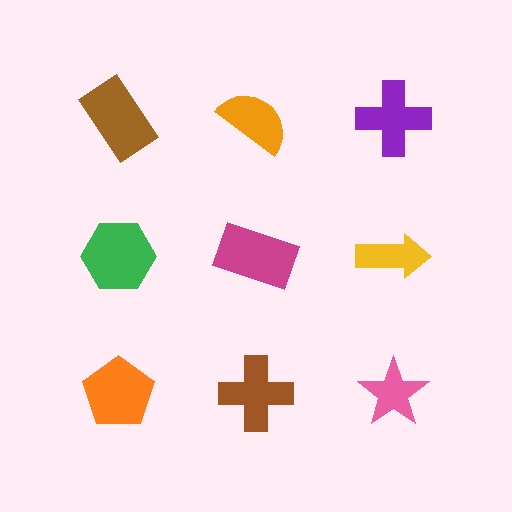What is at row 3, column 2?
A brown cross.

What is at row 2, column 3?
A yellow arrow.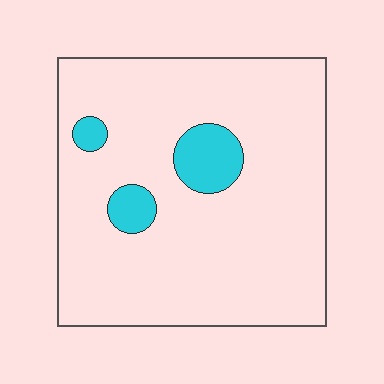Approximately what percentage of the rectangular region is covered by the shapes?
Approximately 10%.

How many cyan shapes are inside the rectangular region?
3.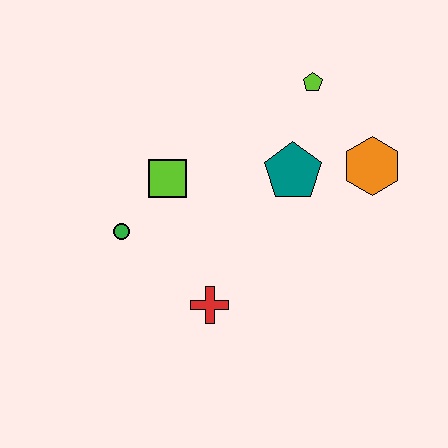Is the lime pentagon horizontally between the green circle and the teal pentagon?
No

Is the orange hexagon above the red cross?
Yes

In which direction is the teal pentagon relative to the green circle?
The teal pentagon is to the right of the green circle.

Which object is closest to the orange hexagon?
The teal pentagon is closest to the orange hexagon.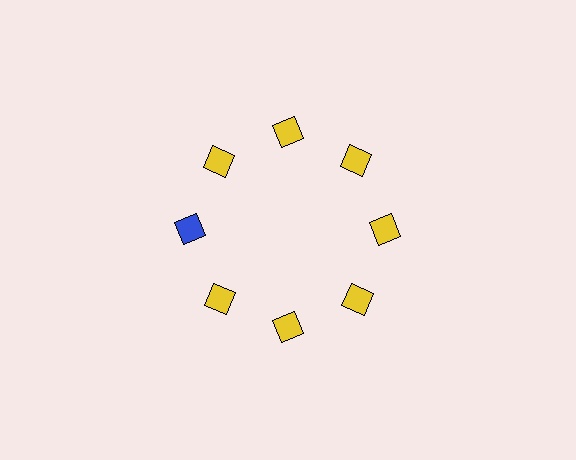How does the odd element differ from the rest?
It has a different color: blue instead of yellow.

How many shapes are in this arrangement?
There are 8 shapes arranged in a ring pattern.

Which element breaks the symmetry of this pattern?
The blue diamond at roughly the 9 o'clock position breaks the symmetry. All other shapes are yellow diamonds.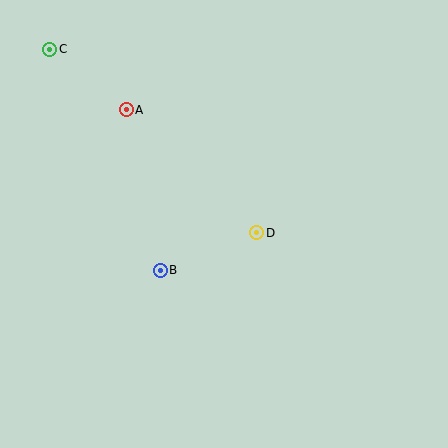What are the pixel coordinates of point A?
Point A is at (126, 110).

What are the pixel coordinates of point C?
Point C is at (50, 49).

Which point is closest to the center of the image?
Point D at (257, 233) is closest to the center.